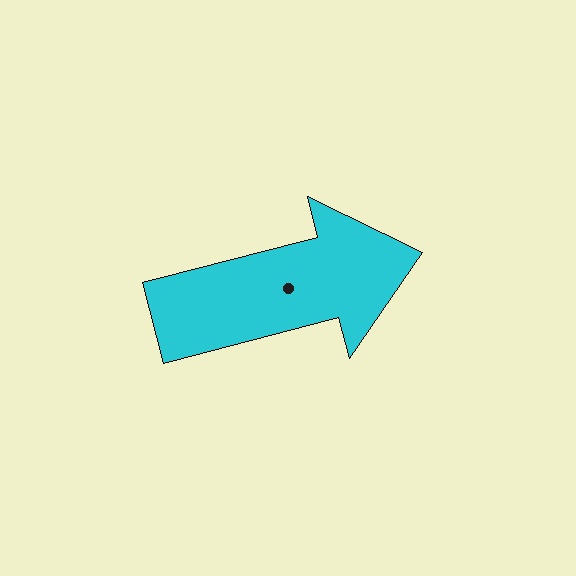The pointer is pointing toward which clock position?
Roughly 3 o'clock.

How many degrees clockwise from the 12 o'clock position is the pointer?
Approximately 75 degrees.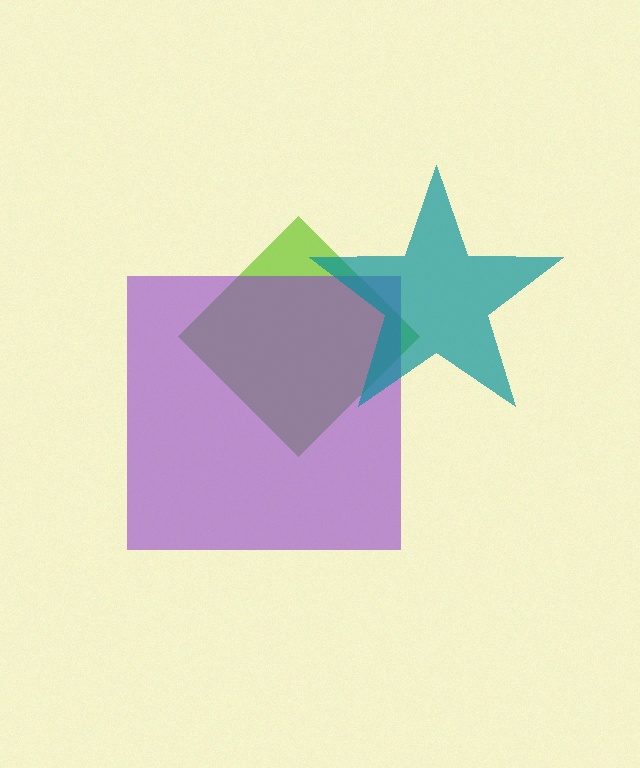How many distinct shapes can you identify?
There are 3 distinct shapes: a lime diamond, a purple square, a teal star.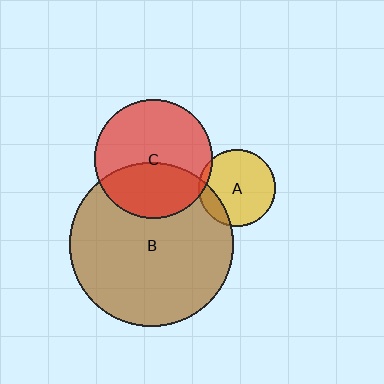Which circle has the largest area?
Circle B (brown).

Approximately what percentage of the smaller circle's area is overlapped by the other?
Approximately 40%.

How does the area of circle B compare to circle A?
Approximately 4.5 times.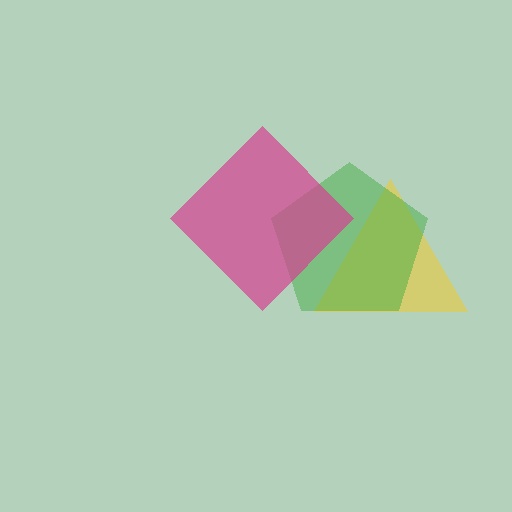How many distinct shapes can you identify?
There are 3 distinct shapes: a yellow triangle, a green pentagon, a magenta diamond.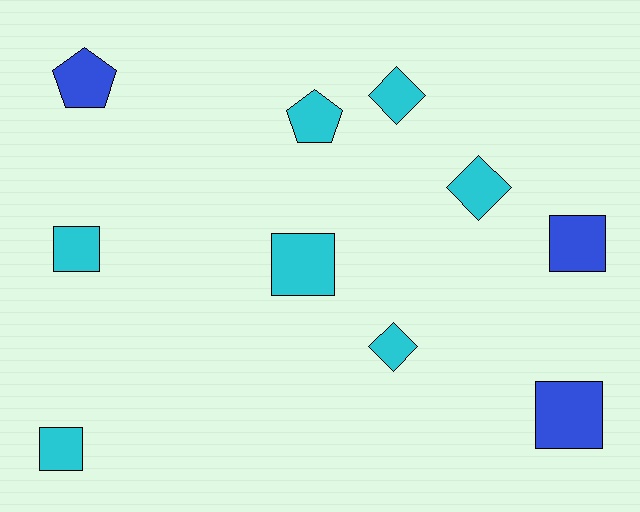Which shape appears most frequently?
Square, with 5 objects.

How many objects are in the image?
There are 10 objects.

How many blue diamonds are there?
There are no blue diamonds.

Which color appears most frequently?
Cyan, with 7 objects.